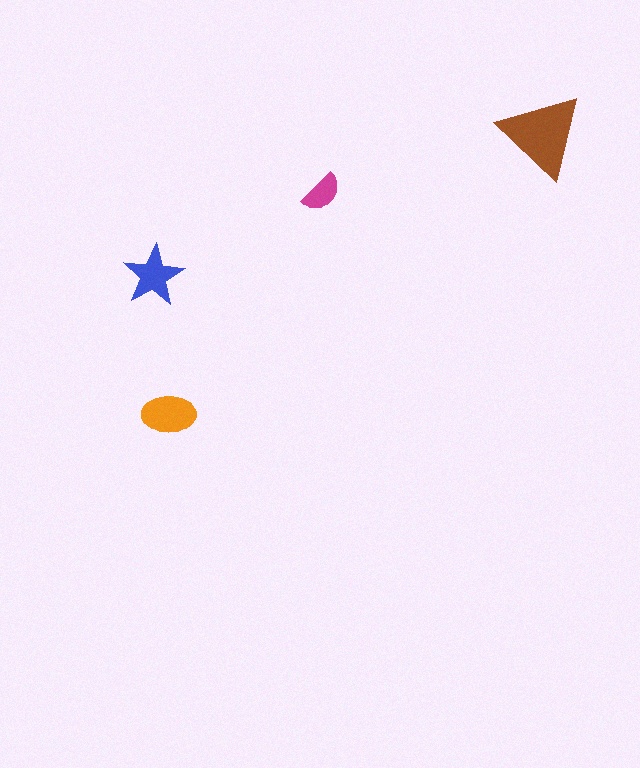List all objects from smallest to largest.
The magenta semicircle, the blue star, the orange ellipse, the brown triangle.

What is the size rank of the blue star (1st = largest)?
3rd.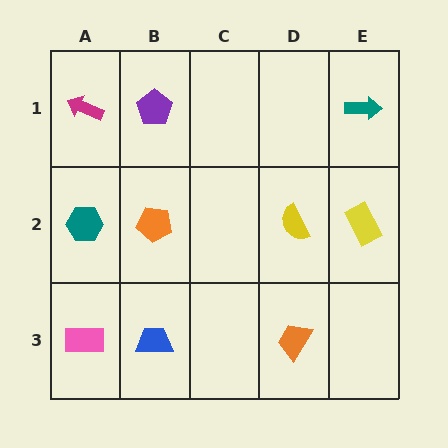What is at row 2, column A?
A teal hexagon.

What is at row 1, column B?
A purple pentagon.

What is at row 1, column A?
A magenta arrow.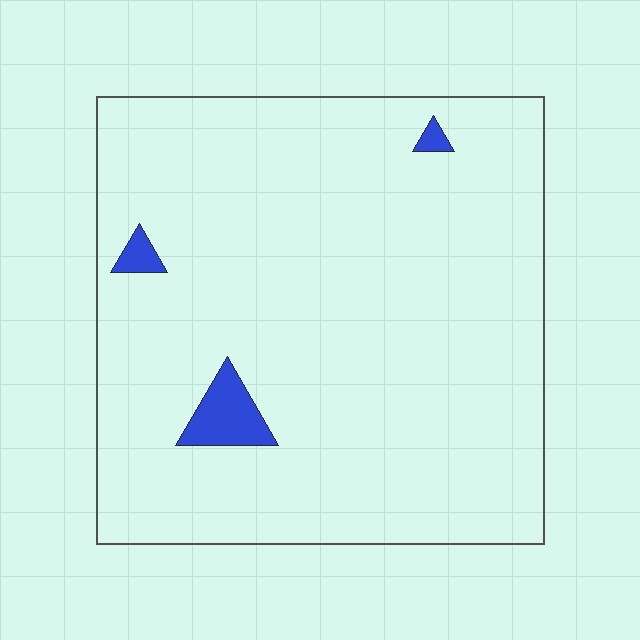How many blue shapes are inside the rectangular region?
3.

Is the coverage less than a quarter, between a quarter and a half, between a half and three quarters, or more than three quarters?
Less than a quarter.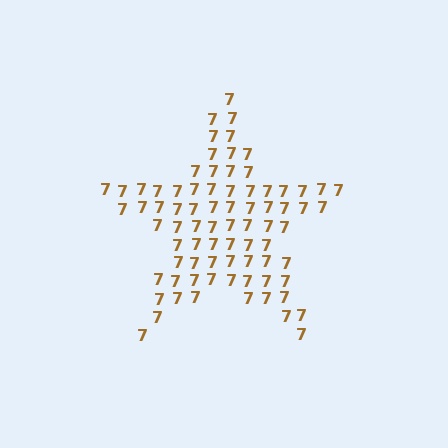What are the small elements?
The small elements are digit 7's.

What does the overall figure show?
The overall figure shows a star.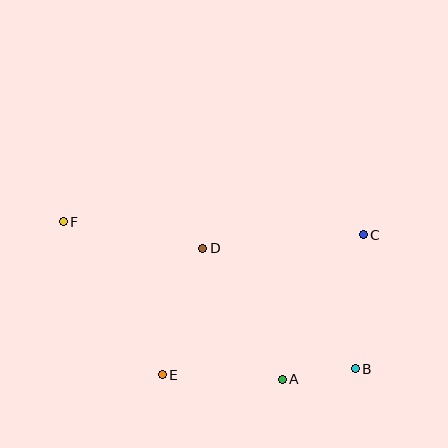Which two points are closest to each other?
Points A and B are closest to each other.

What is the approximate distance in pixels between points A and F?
The distance between A and F is approximately 270 pixels.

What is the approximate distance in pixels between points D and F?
The distance between D and F is approximately 142 pixels.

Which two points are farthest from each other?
Points B and F are farthest from each other.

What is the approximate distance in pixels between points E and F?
The distance between E and F is approximately 182 pixels.